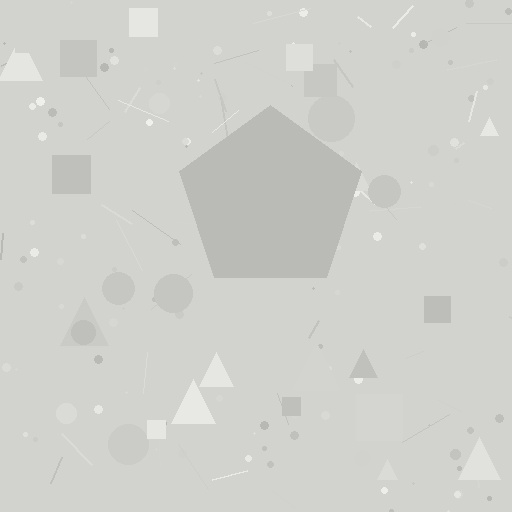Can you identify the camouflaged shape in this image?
The camouflaged shape is a pentagon.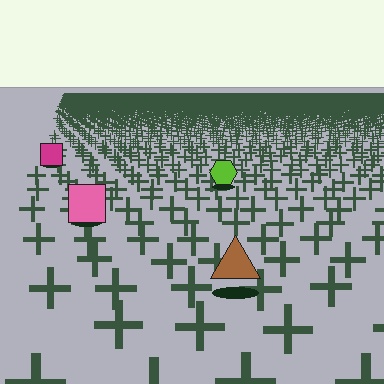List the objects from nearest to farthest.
From nearest to farthest: the brown triangle, the pink square, the lime hexagon, the magenta square.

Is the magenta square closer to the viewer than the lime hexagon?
No. The lime hexagon is closer — you can tell from the texture gradient: the ground texture is coarser near it.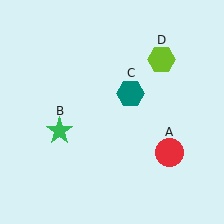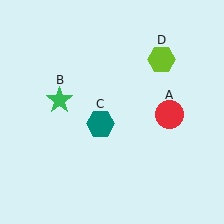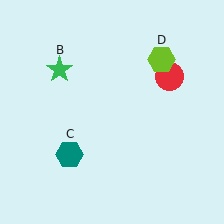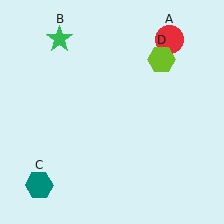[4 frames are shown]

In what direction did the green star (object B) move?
The green star (object B) moved up.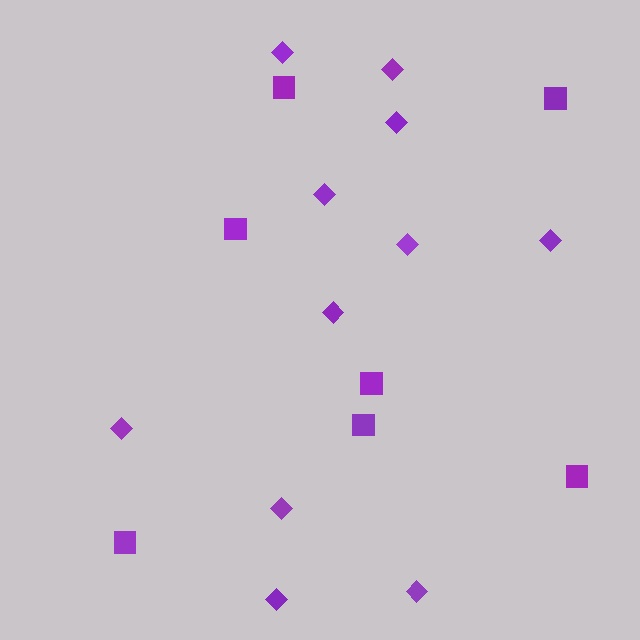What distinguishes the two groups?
There are 2 groups: one group of squares (7) and one group of diamonds (11).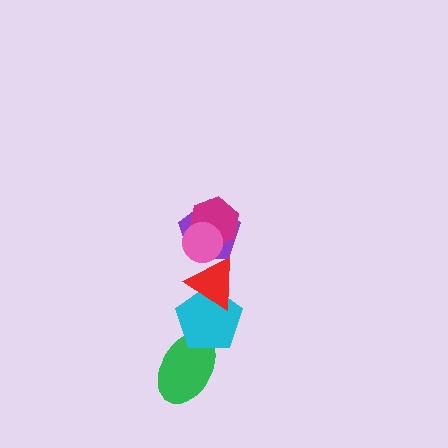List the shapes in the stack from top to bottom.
From top to bottom: the pink circle, the magenta hexagon, the purple pentagon, the red triangle, the cyan pentagon, the green ellipse.